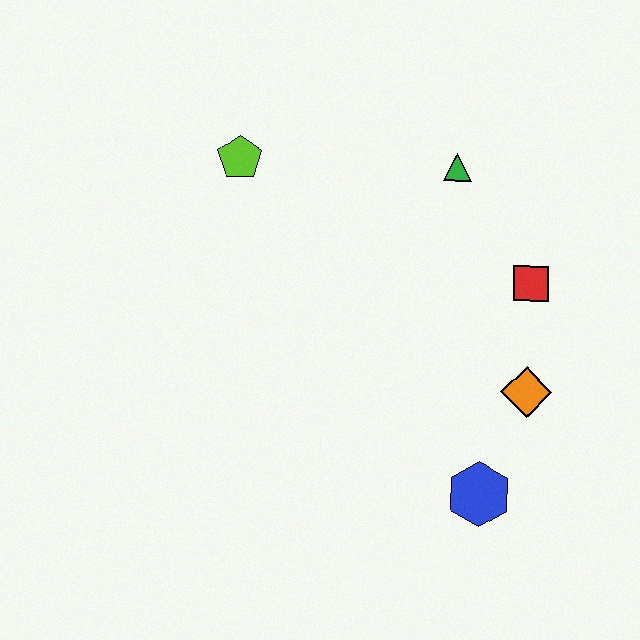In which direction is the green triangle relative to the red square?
The green triangle is above the red square.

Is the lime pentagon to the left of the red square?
Yes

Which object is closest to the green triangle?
The red square is closest to the green triangle.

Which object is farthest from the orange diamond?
The lime pentagon is farthest from the orange diamond.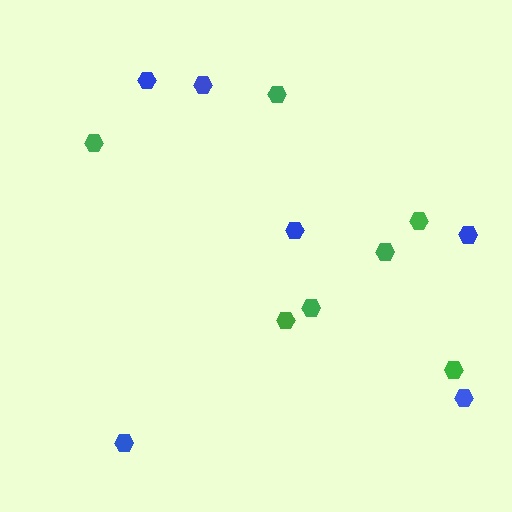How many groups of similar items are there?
There are 2 groups: one group of blue hexagons (6) and one group of green hexagons (7).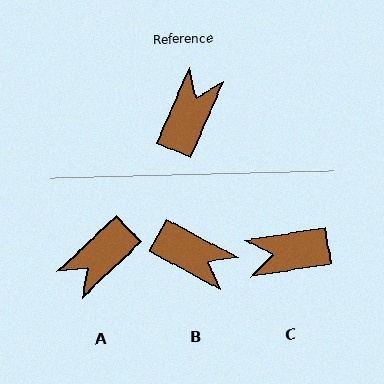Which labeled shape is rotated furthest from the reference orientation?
A, about 157 degrees away.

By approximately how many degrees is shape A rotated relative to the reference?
Approximately 157 degrees counter-clockwise.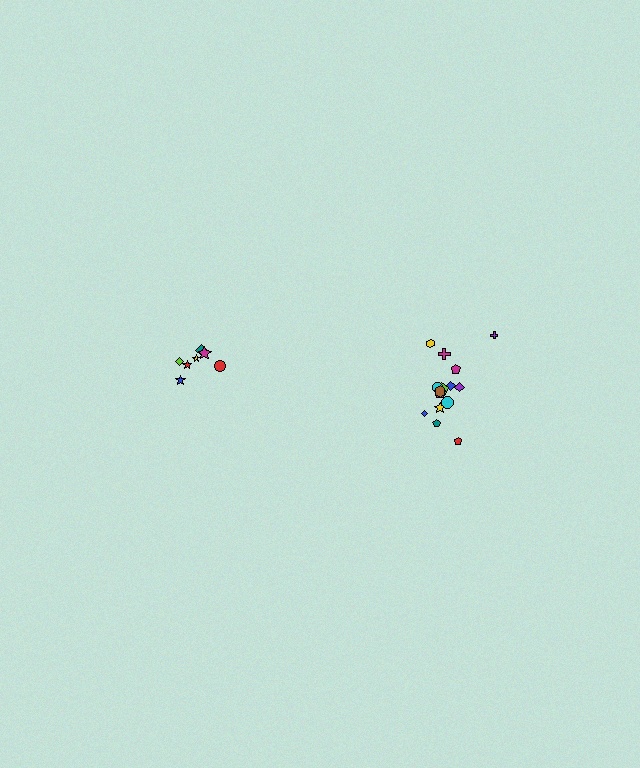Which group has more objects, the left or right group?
The right group.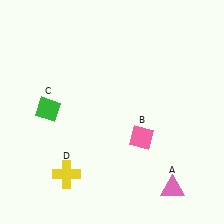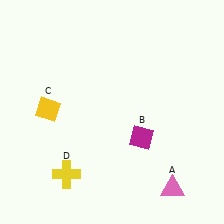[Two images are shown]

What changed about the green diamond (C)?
In Image 1, C is green. In Image 2, it changed to yellow.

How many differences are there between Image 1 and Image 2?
There are 2 differences between the two images.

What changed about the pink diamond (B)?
In Image 1, B is pink. In Image 2, it changed to magenta.